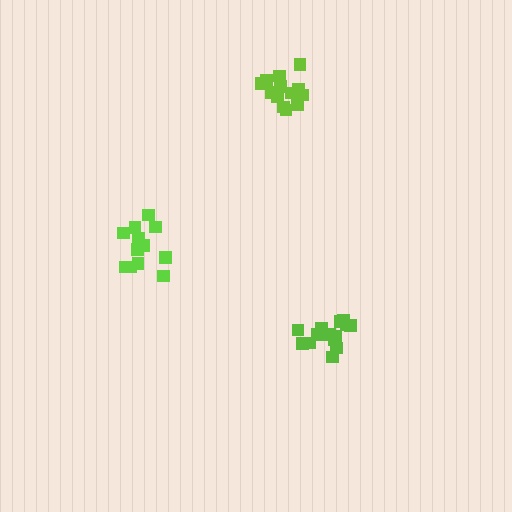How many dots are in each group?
Group 1: 13 dots, Group 2: 14 dots, Group 3: 12 dots (39 total).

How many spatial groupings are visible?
There are 3 spatial groupings.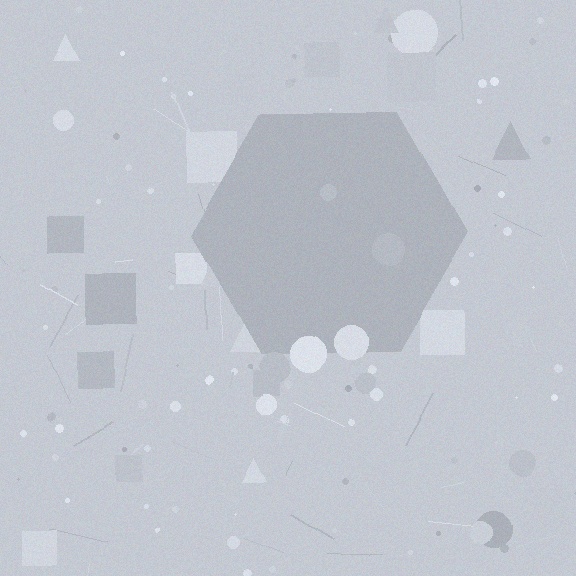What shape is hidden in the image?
A hexagon is hidden in the image.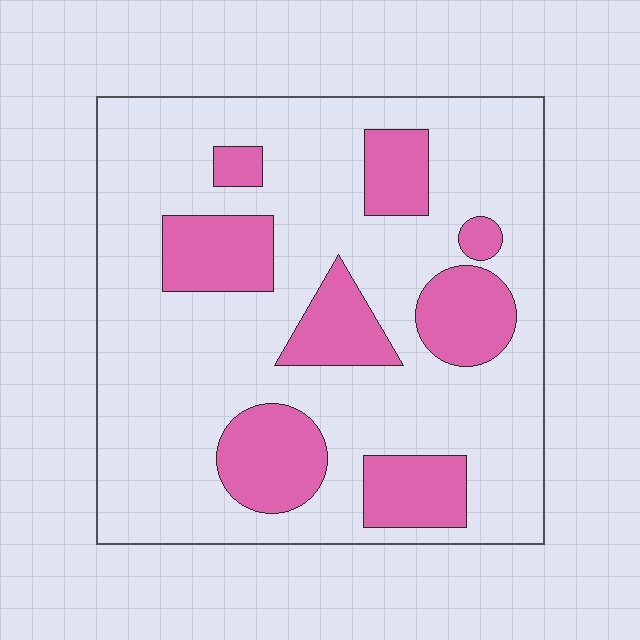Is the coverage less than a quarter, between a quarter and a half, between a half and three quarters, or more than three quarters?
Between a quarter and a half.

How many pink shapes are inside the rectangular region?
8.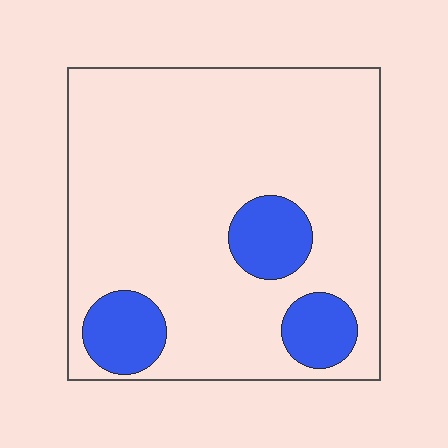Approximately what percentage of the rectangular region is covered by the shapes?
Approximately 15%.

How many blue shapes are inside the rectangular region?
3.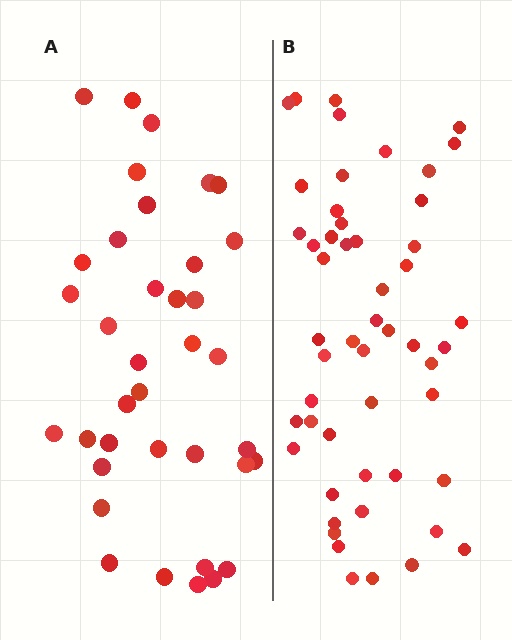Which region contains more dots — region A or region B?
Region B (the right region) has more dots.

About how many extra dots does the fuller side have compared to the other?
Region B has approximately 15 more dots than region A.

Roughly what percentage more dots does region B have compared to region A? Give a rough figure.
About 40% more.